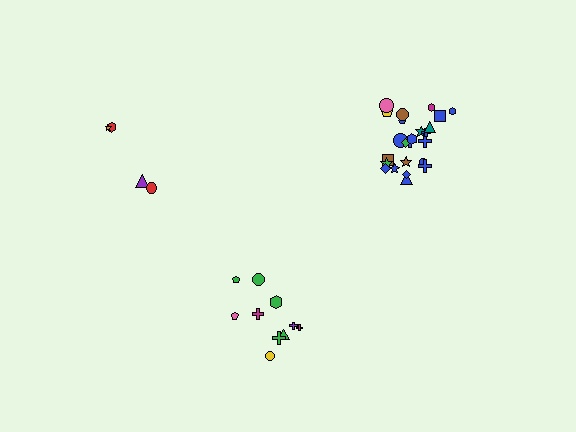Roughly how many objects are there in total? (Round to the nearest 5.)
Roughly 40 objects in total.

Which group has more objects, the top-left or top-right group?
The top-right group.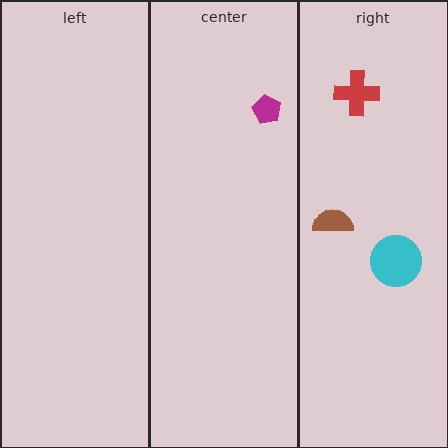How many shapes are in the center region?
1.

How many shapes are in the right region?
3.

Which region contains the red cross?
The right region.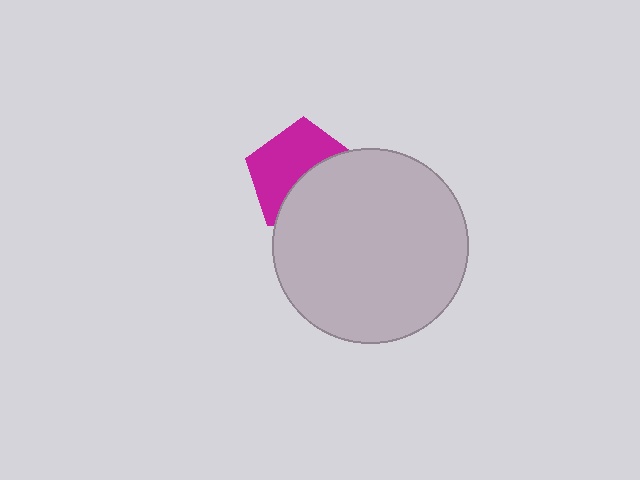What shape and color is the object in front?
The object in front is a light gray circle.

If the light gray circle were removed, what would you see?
You would see the complete magenta pentagon.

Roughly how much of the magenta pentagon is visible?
About half of it is visible (roughly 54%).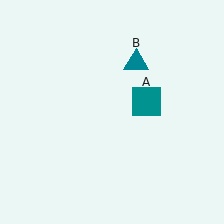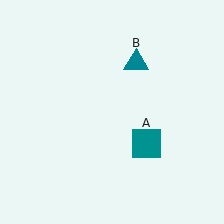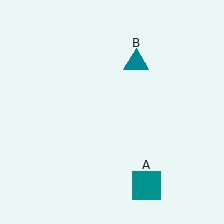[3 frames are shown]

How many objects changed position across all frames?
1 object changed position: teal square (object A).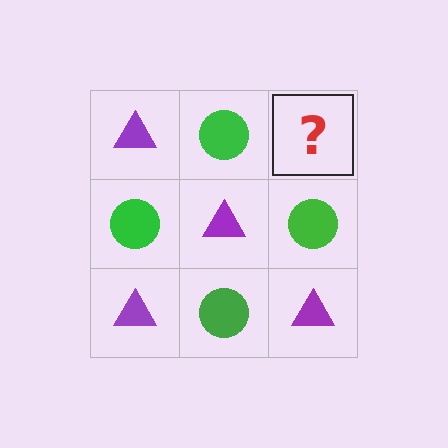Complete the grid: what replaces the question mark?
The question mark should be replaced with a purple triangle.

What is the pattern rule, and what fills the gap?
The rule is that it alternates purple triangle and green circle in a checkerboard pattern. The gap should be filled with a purple triangle.